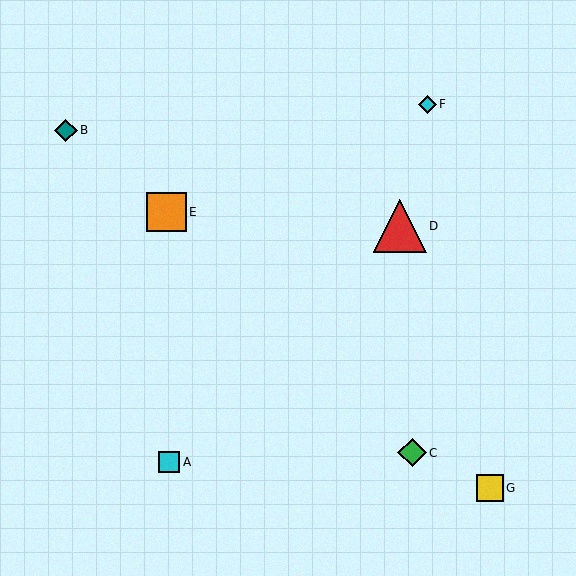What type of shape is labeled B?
Shape B is a teal diamond.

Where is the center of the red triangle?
The center of the red triangle is at (400, 226).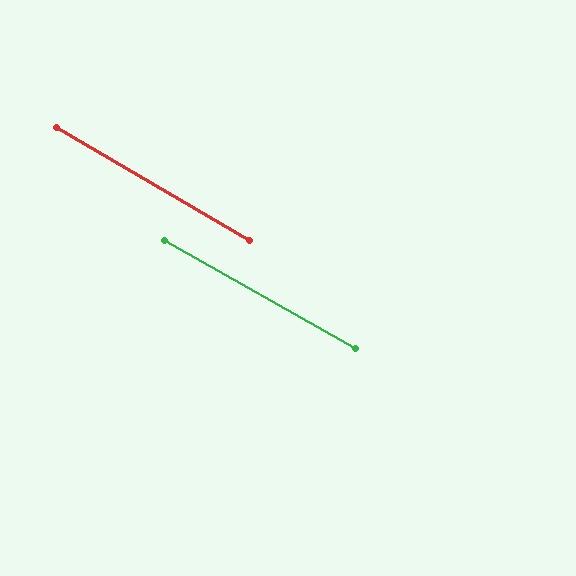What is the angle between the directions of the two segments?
Approximately 1 degree.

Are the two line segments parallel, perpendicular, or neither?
Parallel — their directions differ by only 1.0°.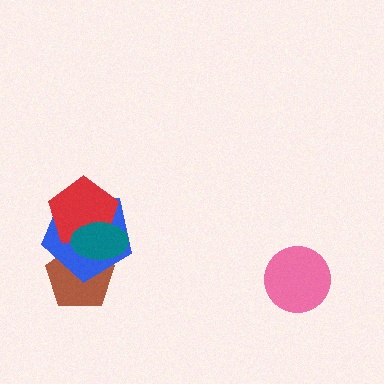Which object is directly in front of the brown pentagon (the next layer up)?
The blue pentagon is directly in front of the brown pentagon.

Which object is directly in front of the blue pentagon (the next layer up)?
The red pentagon is directly in front of the blue pentagon.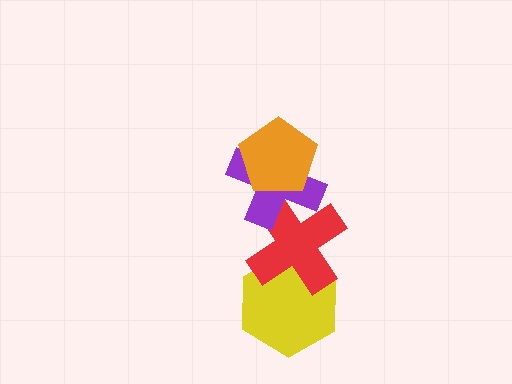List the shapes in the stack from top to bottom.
From top to bottom: the orange pentagon, the purple cross, the red cross, the yellow hexagon.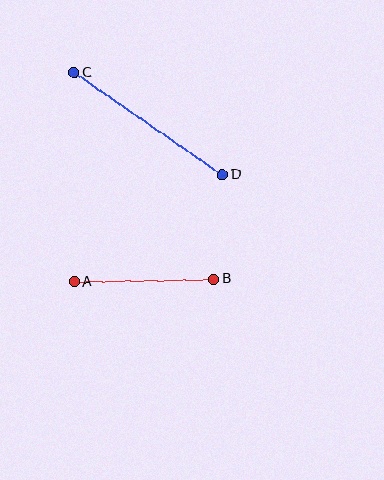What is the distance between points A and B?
The distance is approximately 140 pixels.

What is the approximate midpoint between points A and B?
The midpoint is at approximately (144, 281) pixels.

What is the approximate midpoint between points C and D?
The midpoint is at approximately (148, 124) pixels.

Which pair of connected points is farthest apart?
Points C and D are farthest apart.